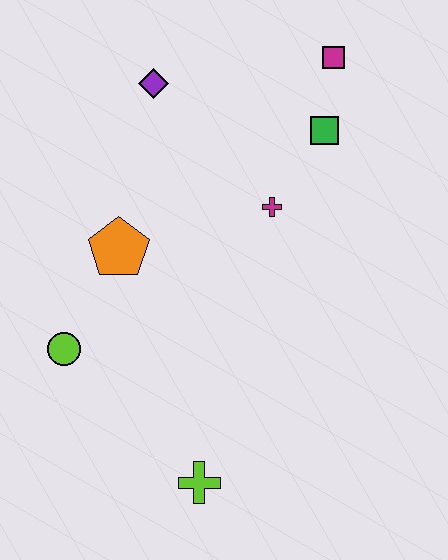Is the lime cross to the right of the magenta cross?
No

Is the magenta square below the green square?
No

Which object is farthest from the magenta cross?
The lime cross is farthest from the magenta cross.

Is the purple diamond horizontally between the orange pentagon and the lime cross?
Yes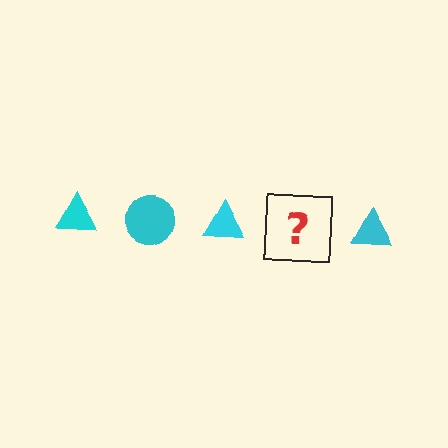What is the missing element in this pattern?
The missing element is a cyan circle.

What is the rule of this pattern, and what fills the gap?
The rule is that the pattern cycles through triangle, circle shapes in cyan. The gap should be filled with a cyan circle.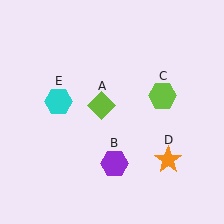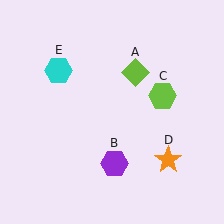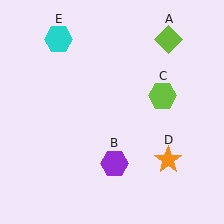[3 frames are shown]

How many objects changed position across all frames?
2 objects changed position: lime diamond (object A), cyan hexagon (object E).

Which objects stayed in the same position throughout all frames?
Purple hexagon (object B) and lime hexagon (object C) and orange star (object D) remained stationary.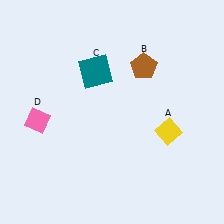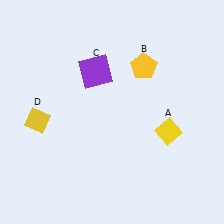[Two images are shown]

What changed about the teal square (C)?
In Image 1, C is teal. In Image 2, it changed to purple.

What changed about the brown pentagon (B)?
In Image 1, B is brown. In Image 2, it changed to yellow.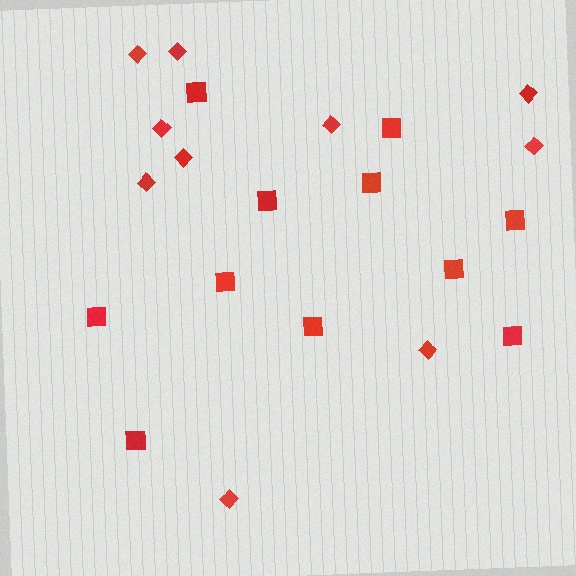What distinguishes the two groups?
There are 2 groups: one group of squares (11) and one group of diamonds (10).